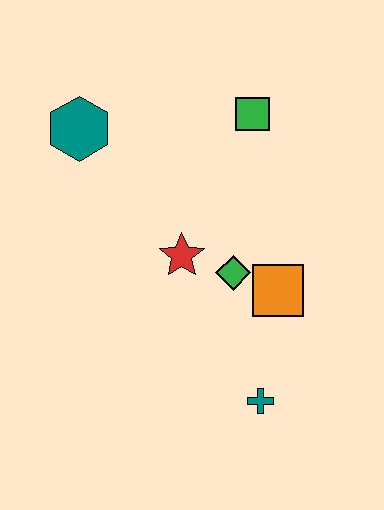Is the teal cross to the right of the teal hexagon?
Yes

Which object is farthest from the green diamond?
The teal hexagon is farthest from the green diamond.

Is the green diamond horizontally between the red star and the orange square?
Yes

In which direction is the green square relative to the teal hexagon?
The green square is to the right of the teal hexagon.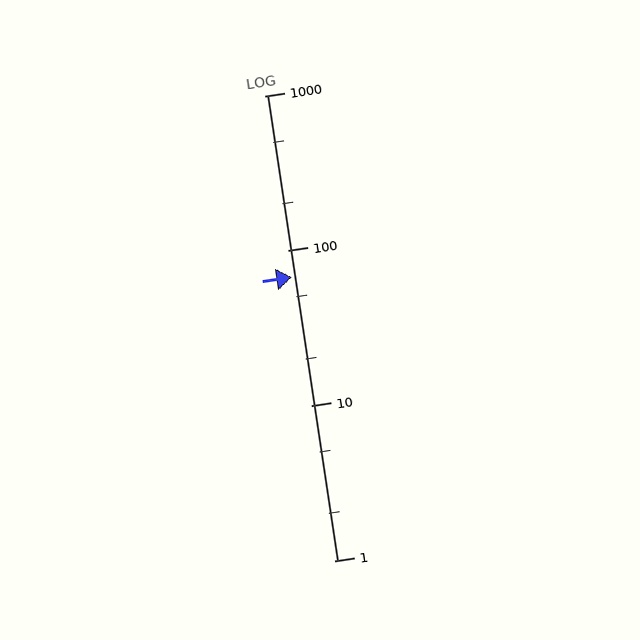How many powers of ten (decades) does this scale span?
The scale spans 3 decades, from 1 to 1000.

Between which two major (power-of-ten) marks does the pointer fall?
The pointer is between 10 and 100.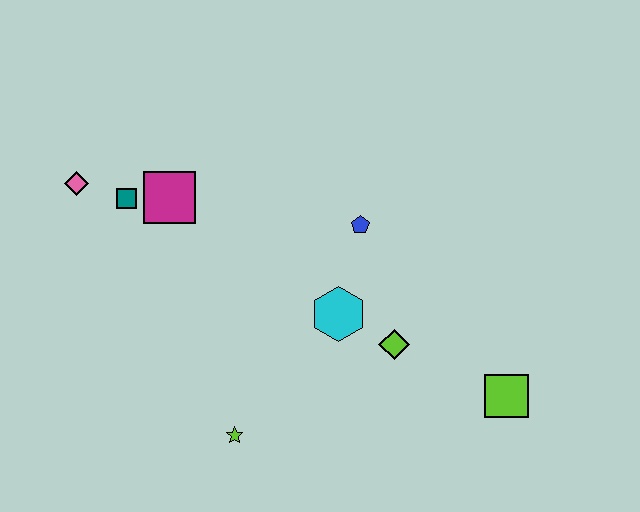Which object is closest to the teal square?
The magenta square is closest to the teal square.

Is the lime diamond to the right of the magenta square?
Yes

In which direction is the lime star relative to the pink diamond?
The lime star is below the pink diamond.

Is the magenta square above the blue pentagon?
Yes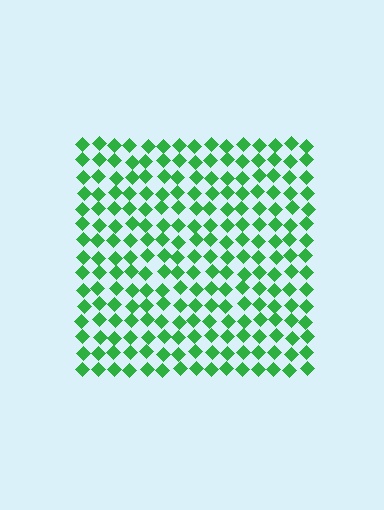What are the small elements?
The small elements are diamonds.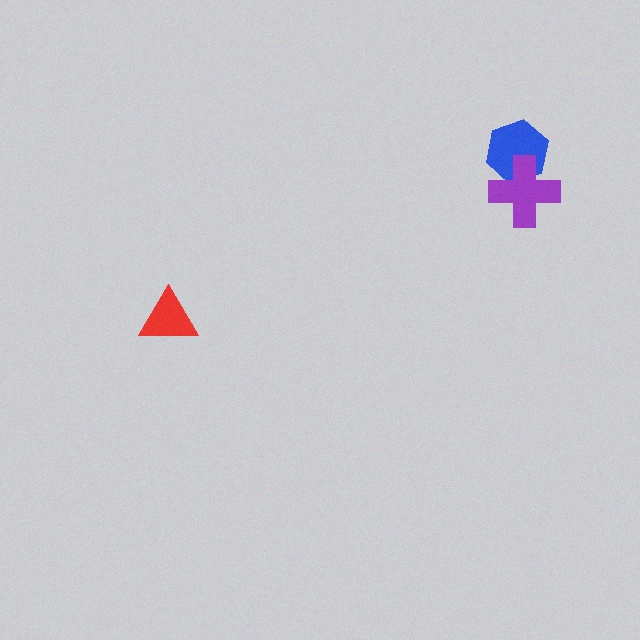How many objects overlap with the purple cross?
1 object overlaps with the purple cross.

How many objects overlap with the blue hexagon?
1 object overlaps with the blue hexagon.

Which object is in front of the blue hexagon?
The purple cross is in front of the blue hexagon.